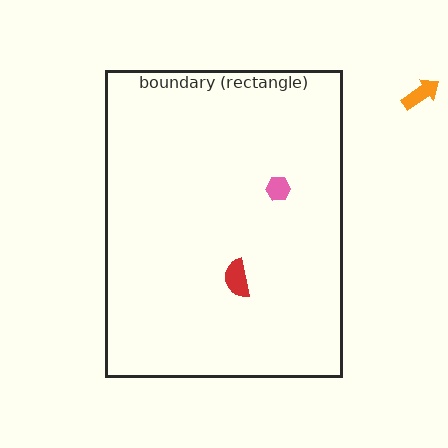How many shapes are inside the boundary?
2 inside, 1 outside.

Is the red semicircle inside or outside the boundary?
Inside.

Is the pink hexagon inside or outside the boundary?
Inside.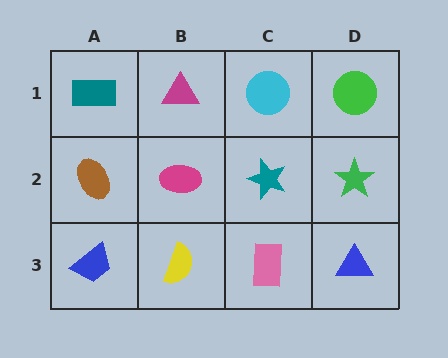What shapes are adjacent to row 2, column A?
A teal rectangle (row 1, column A), a blue trapezoid (row 3, column A), a magenta ellipse (row 2, column B).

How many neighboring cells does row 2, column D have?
3.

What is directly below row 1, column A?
A brown ellipse.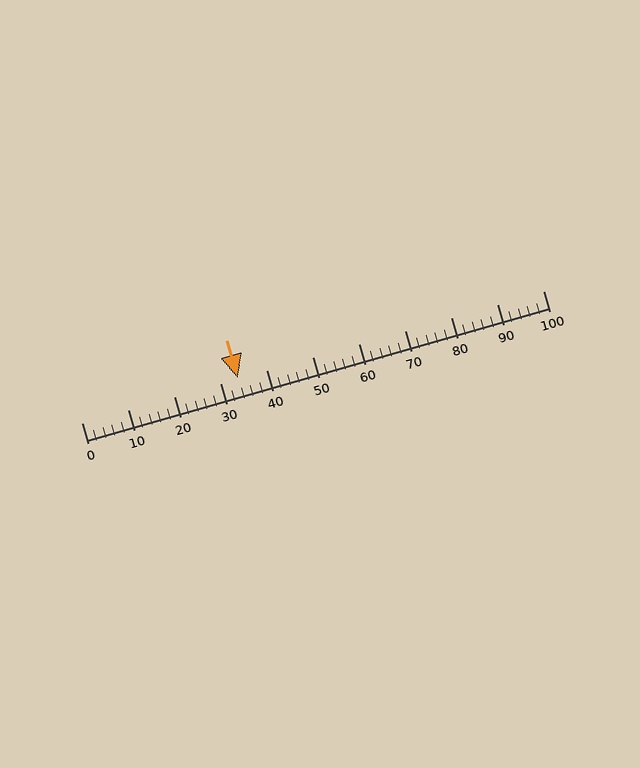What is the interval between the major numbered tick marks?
The major tick marks are spaced 10 units apart.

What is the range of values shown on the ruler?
The ruler shows values from 0 to 100.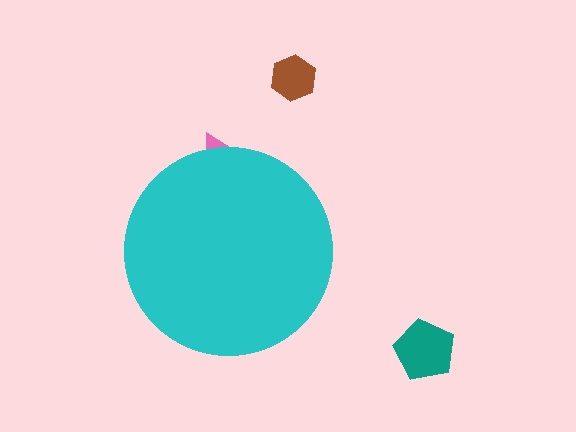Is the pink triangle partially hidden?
Yes, the pink triangle is partially hidden behind the cyan circle.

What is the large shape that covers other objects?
A cyan circle.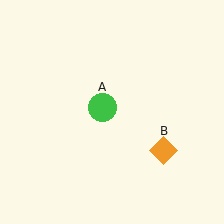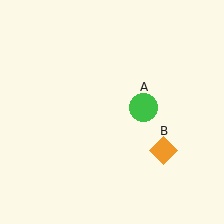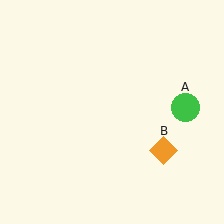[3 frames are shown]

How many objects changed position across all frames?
1 object changed position: green circle (object A).